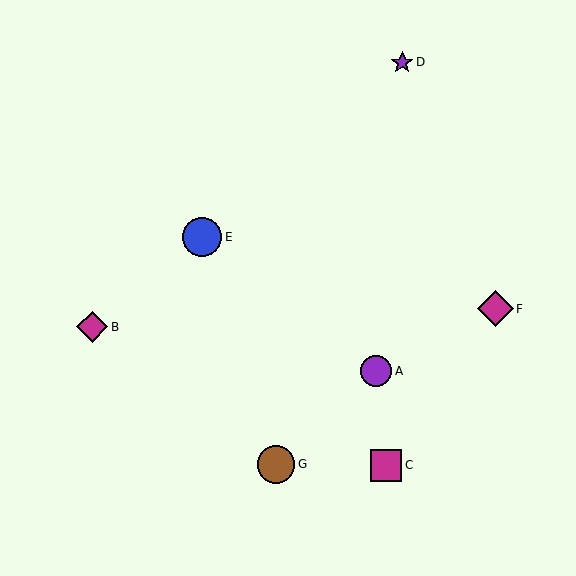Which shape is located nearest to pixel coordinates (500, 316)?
The magenta diamond (labeled F) at (495, 309) is nearest to that location.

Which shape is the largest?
The blue circle (labeled E) is the largest.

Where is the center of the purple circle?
The center of the purple circle is at (376, 371).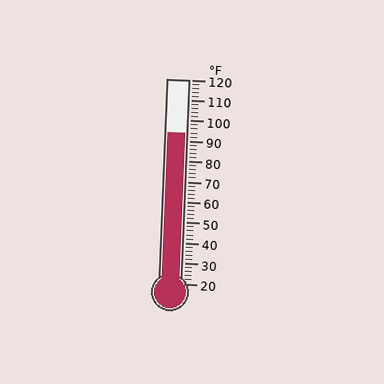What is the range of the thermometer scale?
The thermometer scale ranges from 20°F to 120°F.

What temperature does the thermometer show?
The thermometer shows approximately 94°F.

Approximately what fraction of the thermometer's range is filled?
The thermometer is filled to approximately 75% of its range.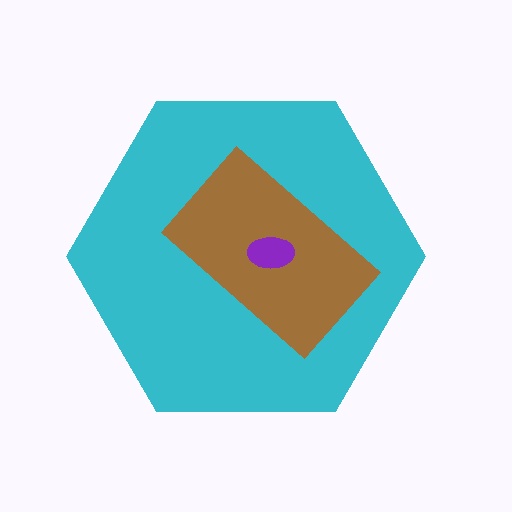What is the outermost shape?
The cyan hexagon.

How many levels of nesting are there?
3.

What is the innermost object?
The purple ellipse.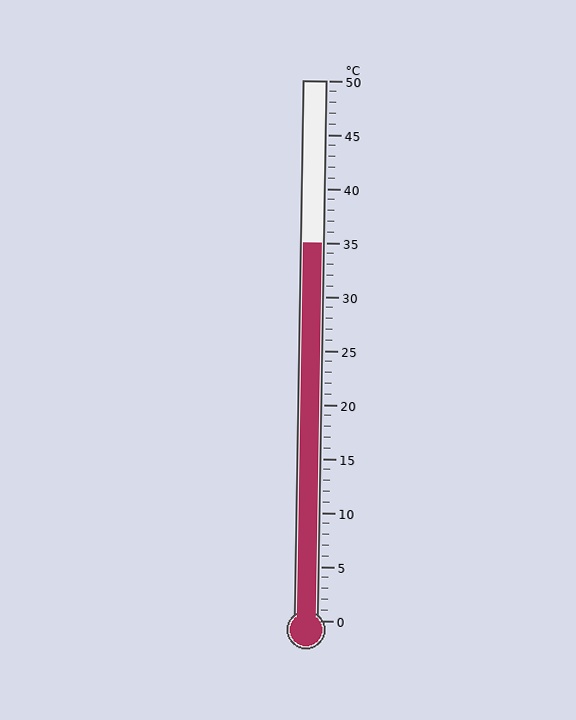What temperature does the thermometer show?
The thermometer shows approximately 35°C.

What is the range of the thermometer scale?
The thermometer scale ranges from 0°C to 50°C.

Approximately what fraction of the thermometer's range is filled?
The thermometer is filled to approximately 70% of its range.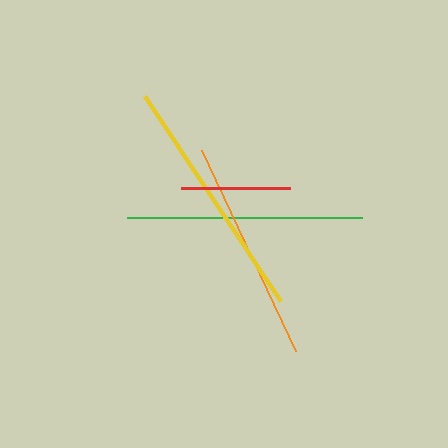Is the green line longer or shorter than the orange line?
The green line is longer than the orange line.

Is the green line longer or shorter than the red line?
The green line is longer than the red line.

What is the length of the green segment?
The green segment is approximately 235 pixels long.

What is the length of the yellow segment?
The yellow segment is approximately 245 pixels long.